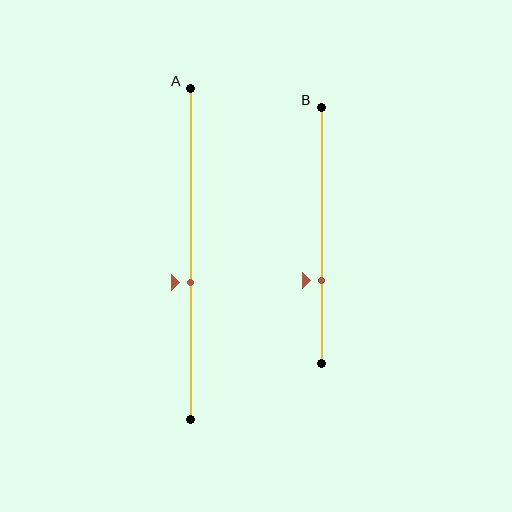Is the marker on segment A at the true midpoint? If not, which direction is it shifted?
No, the marker on segment A is shifted downward by about 9% of the segment length.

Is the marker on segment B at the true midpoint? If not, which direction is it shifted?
No, the marker on segment B is shifted downward by about 18% of the segment length.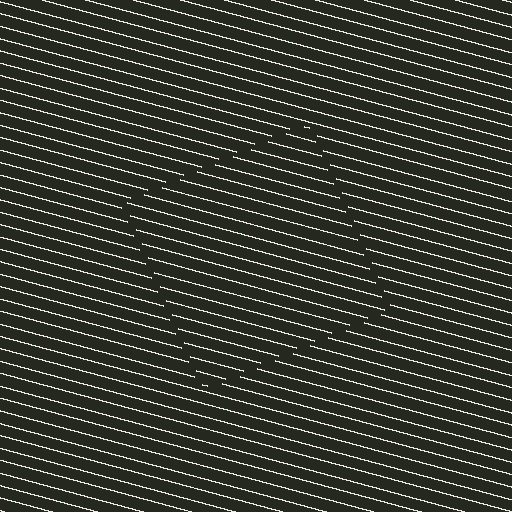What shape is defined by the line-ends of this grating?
An illusory square. The interior of the shape contains the same grating, shifted by half a period — the contour is defined by the phase discontinuity where line-ends from the inner and outer gratings abut.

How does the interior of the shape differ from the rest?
The interior of the shape contains the same grating, shifted by half a period — the contour is defined by the phase discontinuity where line-ends from the inner and outer gratings abut.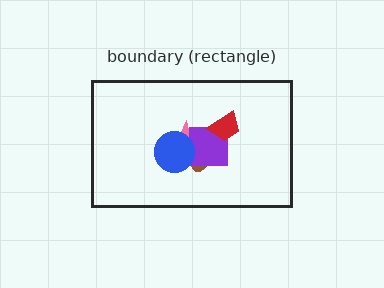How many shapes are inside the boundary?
5 inside, 0 outside.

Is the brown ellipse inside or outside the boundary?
Inside.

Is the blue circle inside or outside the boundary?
Inside.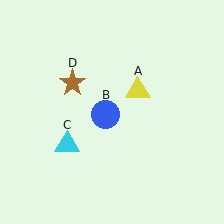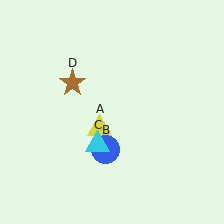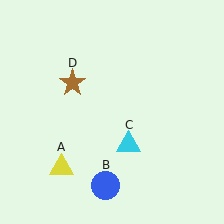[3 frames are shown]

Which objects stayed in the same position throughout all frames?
Brown star (object D) remained stationary.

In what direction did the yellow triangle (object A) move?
The yellow triangle (object A) moved down and to the left.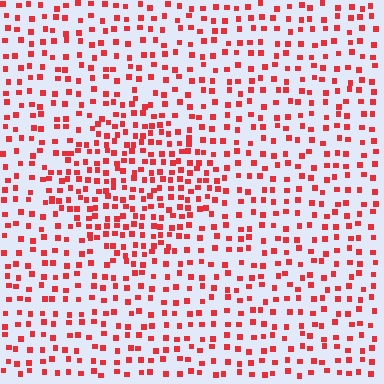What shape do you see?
I see a diamond.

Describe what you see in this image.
The image contains small red elements arranged at two different densities. A diamond-shaped region is visible where the elements are more densely packed than the surrounding area.